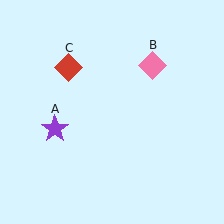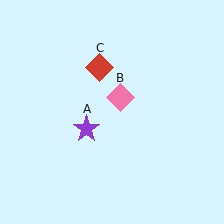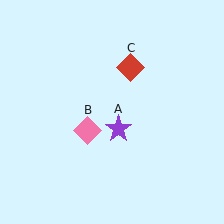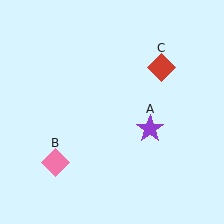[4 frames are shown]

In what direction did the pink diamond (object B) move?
The pink diamond (object B) moved down and to the left.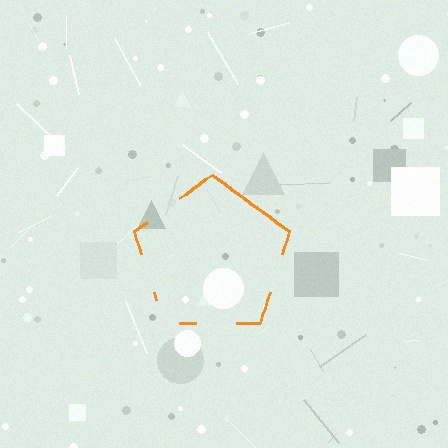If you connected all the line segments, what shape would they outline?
They would outline a pentagon.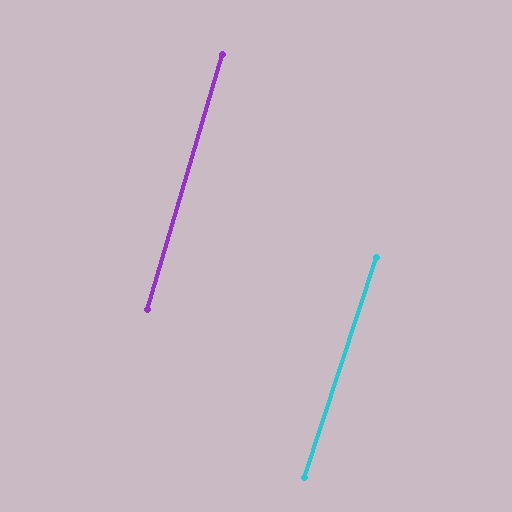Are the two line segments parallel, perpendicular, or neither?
Parallel — their directions differ by only 1.7°.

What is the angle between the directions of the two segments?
Approximately 2 degrees.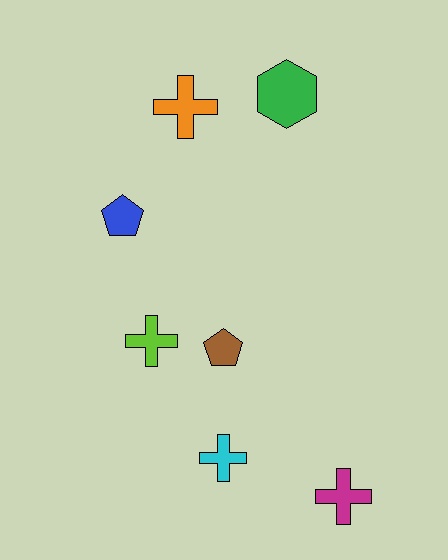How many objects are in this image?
There are 7 objects.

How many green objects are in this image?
There is 1 green object.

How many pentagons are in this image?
There are 2 pentagons.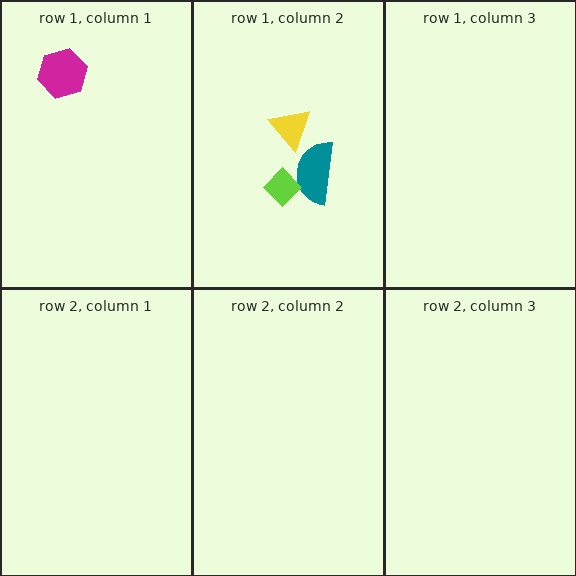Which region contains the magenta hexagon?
The row 1, column 1 region.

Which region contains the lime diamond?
The row 1, column 2 region.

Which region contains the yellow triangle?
The row 1, column 2 region.